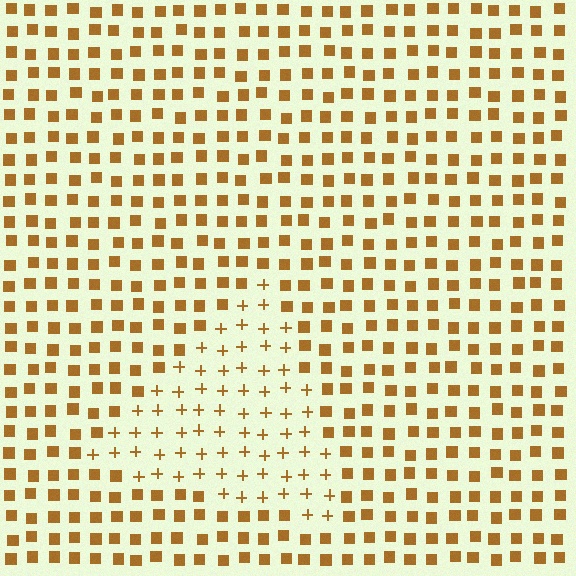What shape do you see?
I see a triangle.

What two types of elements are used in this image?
The image uses plus signs inside the triangle region and squares outside it.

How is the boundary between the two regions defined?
The boundary is defined by a change in element shape: plus signs inside vs. squares outside. All elements share the same color and spacing.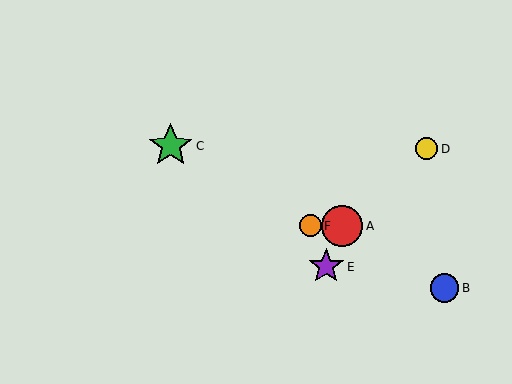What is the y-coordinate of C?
Object C is at y≈146.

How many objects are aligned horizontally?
2 objects (A, F) are aligned horizontally.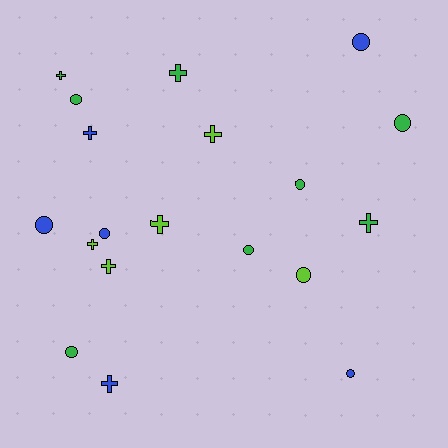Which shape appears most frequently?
Circle, with 10 objects.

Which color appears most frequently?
Green, with 8 objects.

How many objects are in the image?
There are 19 objects.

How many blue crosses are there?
There are 2 blue crosses.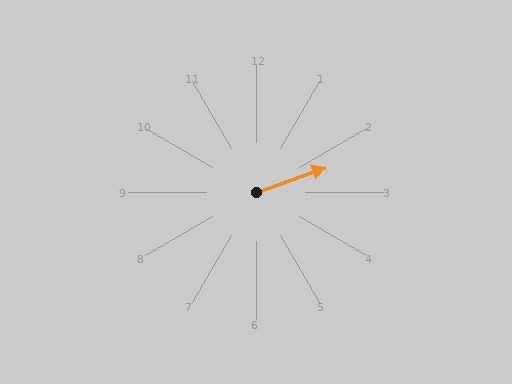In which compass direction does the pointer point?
East.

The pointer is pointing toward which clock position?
Roughly 2 o'clock.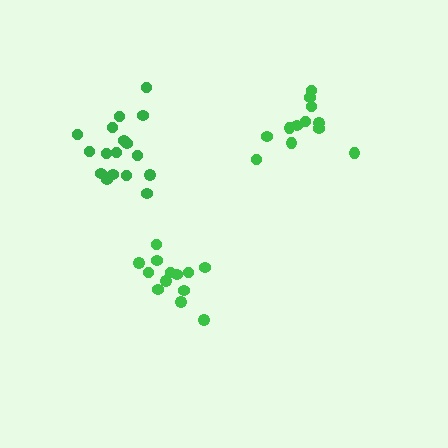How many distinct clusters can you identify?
There are 3 distinct clusters.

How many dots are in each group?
Group 1: 13 dots, Group 2: 12 dots, Group 3: 17 dots (42 total).